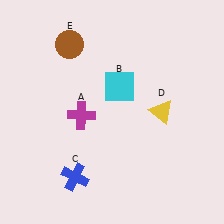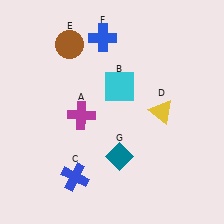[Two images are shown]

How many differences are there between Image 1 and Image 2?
There are 2 differences between the two images.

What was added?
A blue cross (F), a teal diamond (G) were added in Image 2.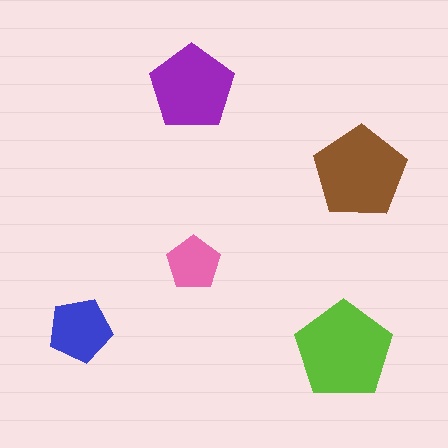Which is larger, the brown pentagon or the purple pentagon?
The brown one.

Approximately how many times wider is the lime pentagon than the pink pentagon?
About 2 times wider.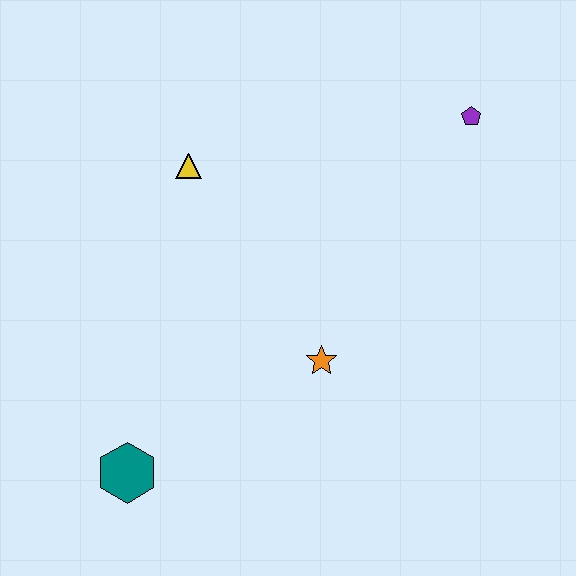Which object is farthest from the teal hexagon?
The purple pentagon is farthest from the teal hexagon.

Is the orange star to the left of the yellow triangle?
No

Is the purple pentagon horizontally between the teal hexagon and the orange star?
No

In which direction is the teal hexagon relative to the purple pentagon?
The teal hexagon is below the purple pentagon.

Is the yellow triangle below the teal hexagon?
No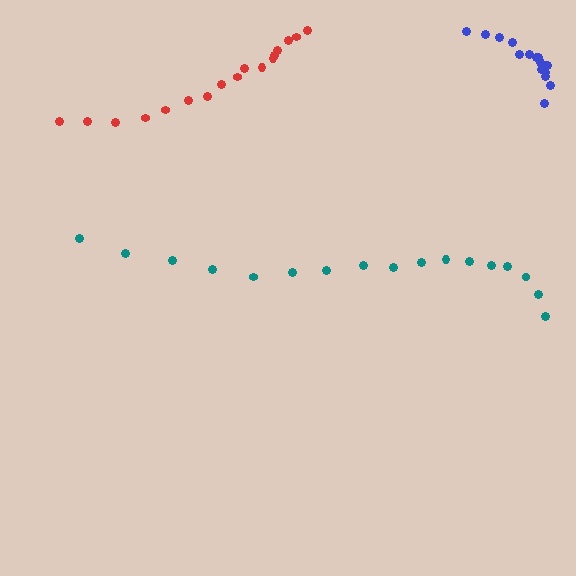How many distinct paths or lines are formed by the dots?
There are 3 distinct paths.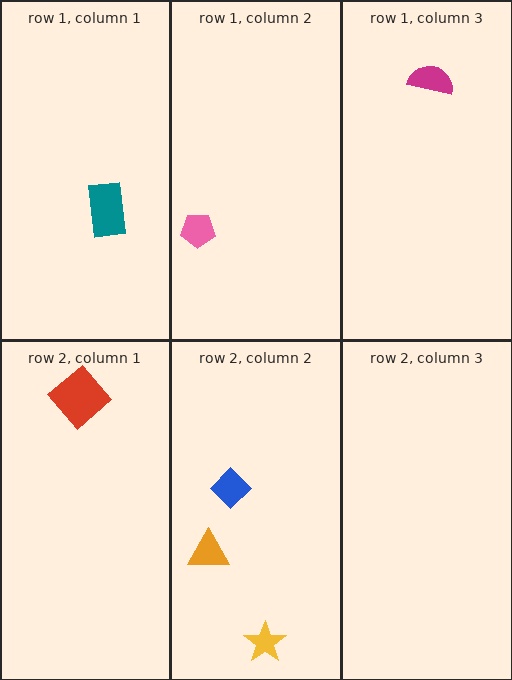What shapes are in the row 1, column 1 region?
The teal rectangle.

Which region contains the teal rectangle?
The row 1, column 1 region.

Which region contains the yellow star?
The row 2, column 2 region.